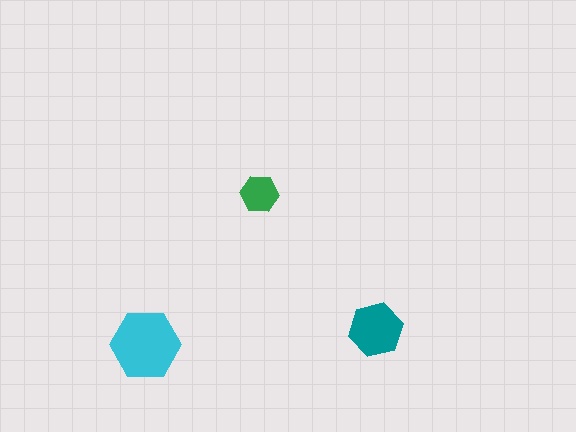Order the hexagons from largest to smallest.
the cyan one, the teal one, the green one.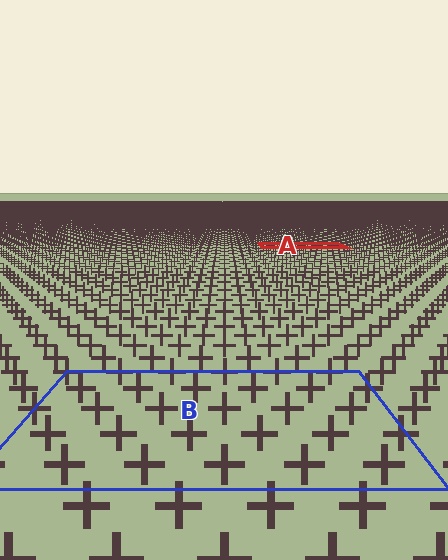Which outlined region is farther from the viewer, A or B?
Region A is farther from the viewer — the texture elements inside it appear smaller and more densely packed.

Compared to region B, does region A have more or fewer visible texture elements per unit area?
Region A has more texture elements per unit area — they are packed more densely because it is farther away.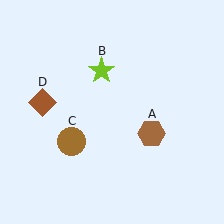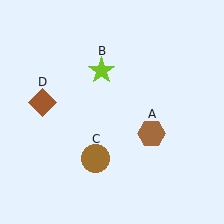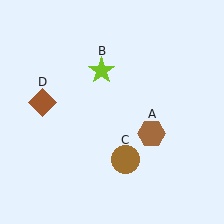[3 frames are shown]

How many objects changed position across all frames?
1 object changed position: brown circle (object C).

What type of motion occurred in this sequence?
The brown circle (object C) rotated counterclockwise around the center of the scene.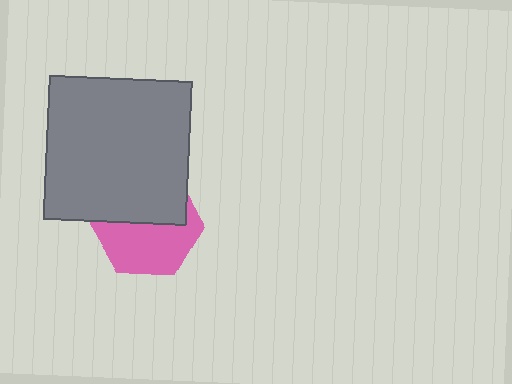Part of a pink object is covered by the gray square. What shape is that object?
It is a hexagon.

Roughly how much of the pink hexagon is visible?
About half of it is visible (roughly 54%).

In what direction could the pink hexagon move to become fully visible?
The pink hexagon could move down. That would shift it out from behind the gray square entirely.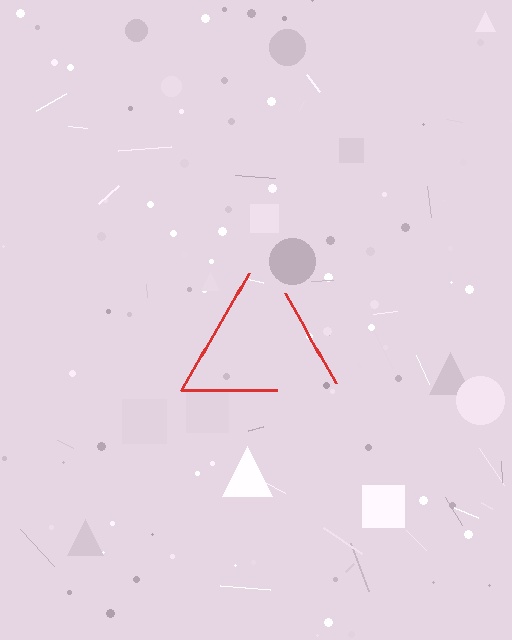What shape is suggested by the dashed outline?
The dashed outline suggests a triangle.